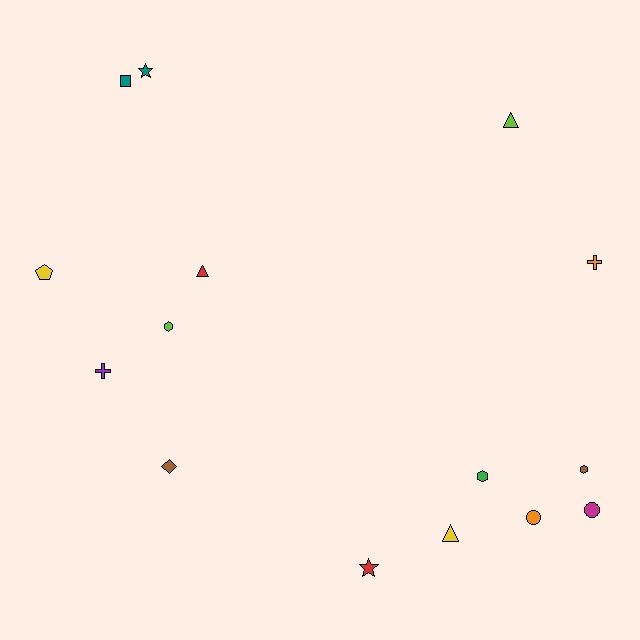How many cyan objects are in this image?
There are no cyan objects.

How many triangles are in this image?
There are 3 triangles.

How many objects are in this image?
There are 15 objects.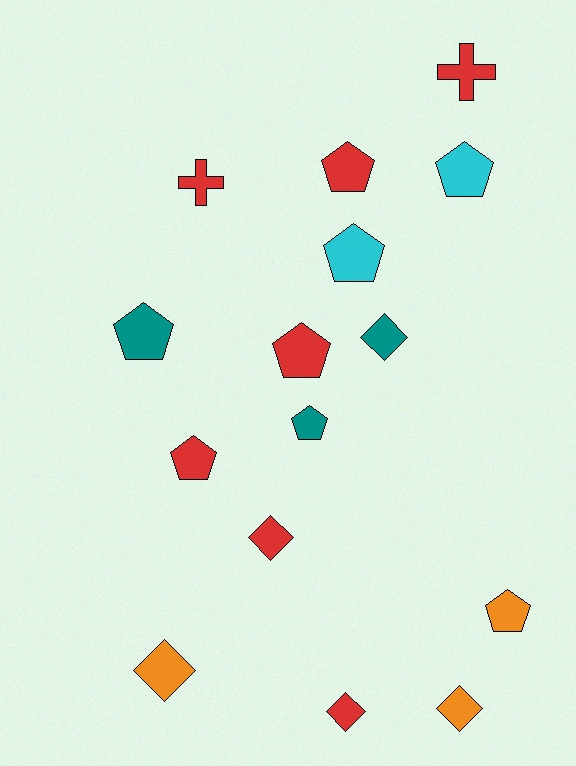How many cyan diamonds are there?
There are no cyan diamonds.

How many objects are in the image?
There are 15 objects.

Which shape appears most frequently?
Pentagon, with 8 objects.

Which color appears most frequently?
Red, with 7 objects.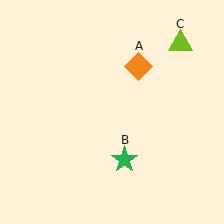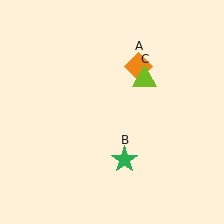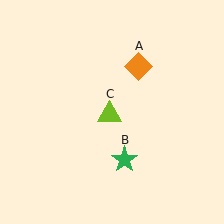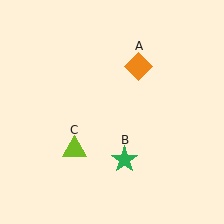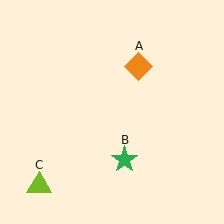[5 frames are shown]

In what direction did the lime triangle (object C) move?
The lime triangle (object C) moved down and to the left.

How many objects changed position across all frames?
1 object changed position: lime triangle (object C).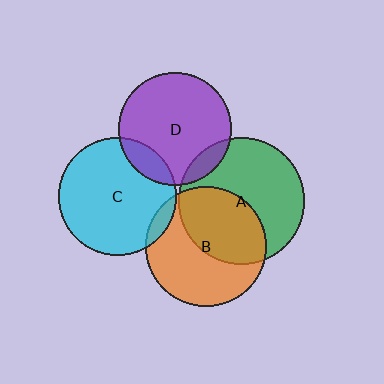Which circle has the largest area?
Circle A (green).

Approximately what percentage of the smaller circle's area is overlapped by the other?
Approximately 5%.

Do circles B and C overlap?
Yes.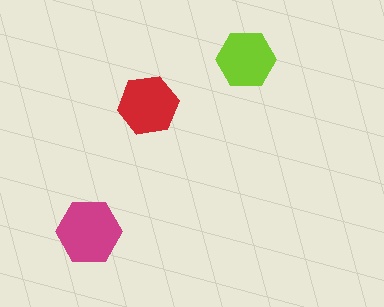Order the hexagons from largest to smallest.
the magenta one, the red one, the lime one.